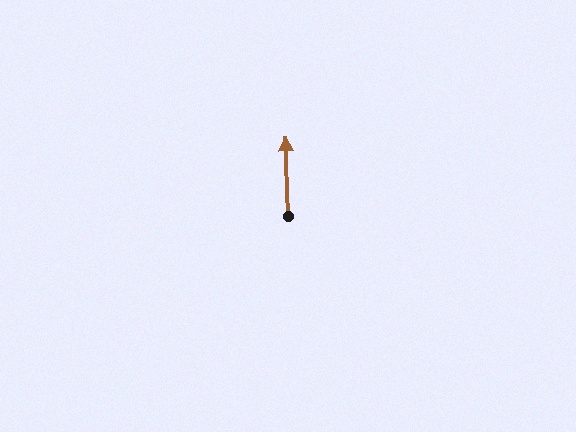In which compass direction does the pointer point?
North.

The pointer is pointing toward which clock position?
Roughly 12 o'clock.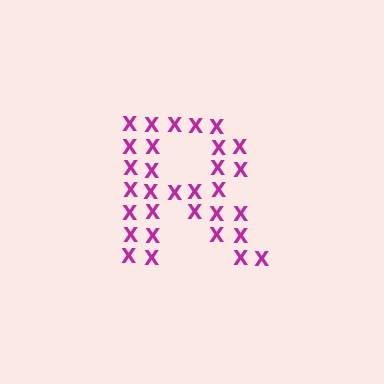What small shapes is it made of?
It is made of small letter X's.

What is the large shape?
The large shape is the letter R.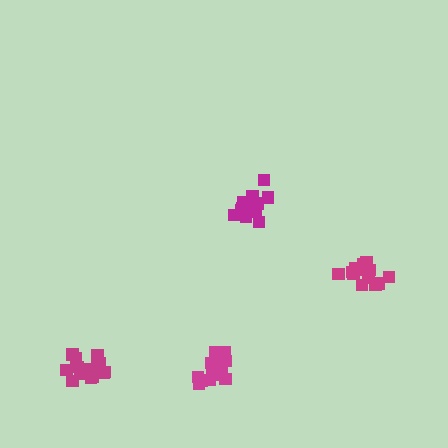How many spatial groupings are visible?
There are 4 spatial groupings.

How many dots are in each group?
Group 1: 15 dots, Group 2: 14 dots, Group 3: 18 dots, Group 4: 18 dots (65 total).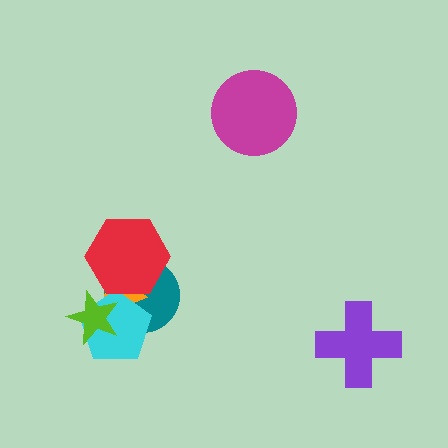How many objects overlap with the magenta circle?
0 objects overlap with the magenta circle.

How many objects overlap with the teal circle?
4 objects overlap with the teal circle.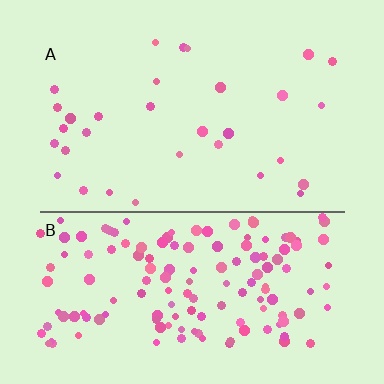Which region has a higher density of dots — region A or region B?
B (the bottom).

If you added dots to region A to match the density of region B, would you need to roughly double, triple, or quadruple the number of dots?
Approximately quadruple.